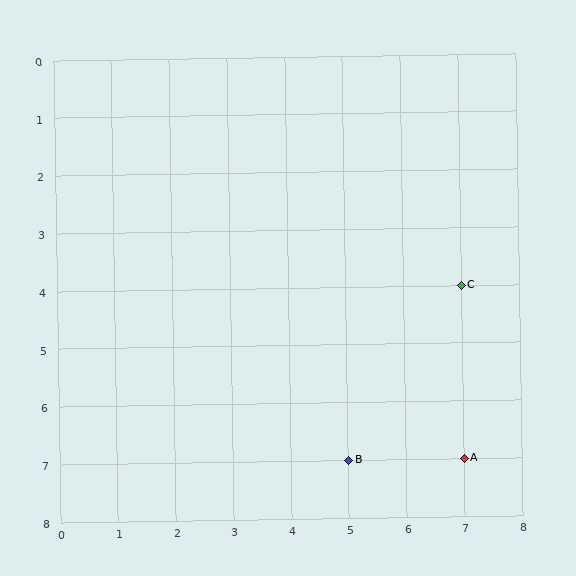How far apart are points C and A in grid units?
Points C and A are 3 rows apart.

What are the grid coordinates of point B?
Point B is at grid coordinates (5, 7).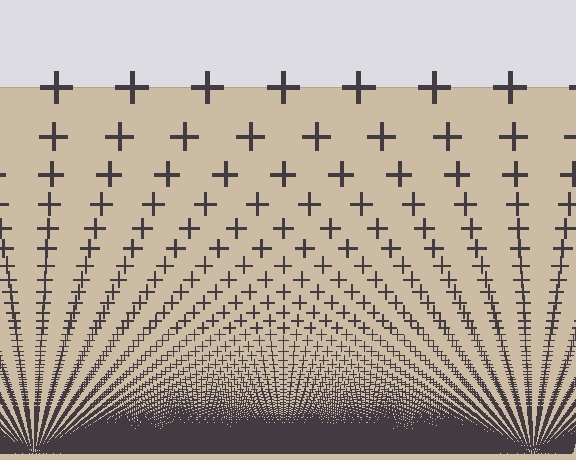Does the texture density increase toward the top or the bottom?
Density increases toward the bottom.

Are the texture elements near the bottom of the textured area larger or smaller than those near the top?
Smaller. The gradient is inverted — elements near the bottom are smaller and denser.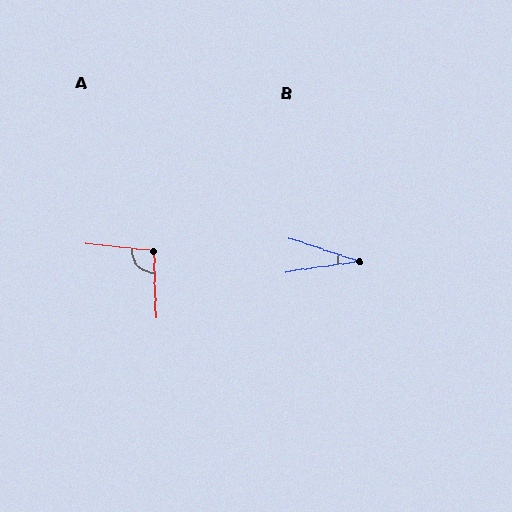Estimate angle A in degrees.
Approximately 98 degrees.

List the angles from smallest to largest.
B (27°), A (98°).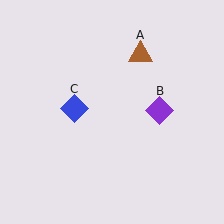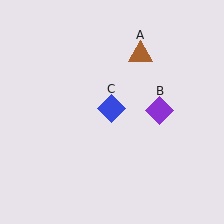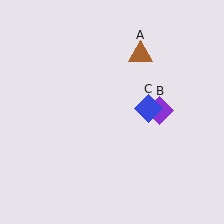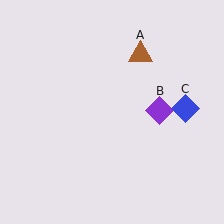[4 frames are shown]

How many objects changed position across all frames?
1 object changed position: blue diamond (object C).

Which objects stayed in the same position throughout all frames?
Brown triangle (object A) and purple diamond (object B) remained stationary.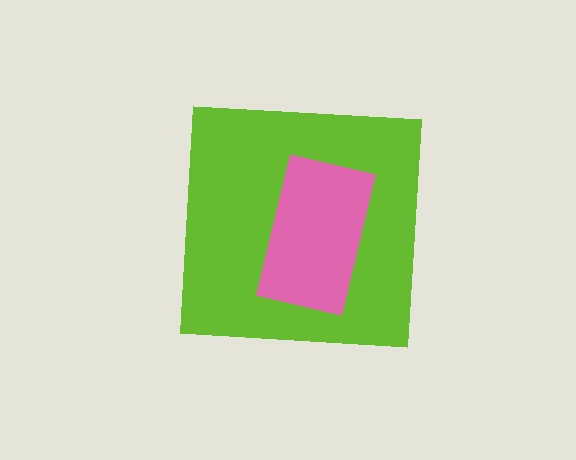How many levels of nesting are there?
2.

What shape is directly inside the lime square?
The pink rectangle.